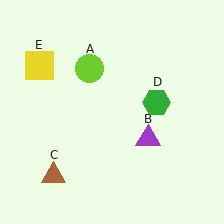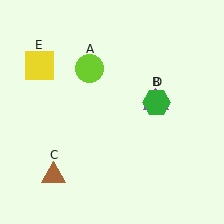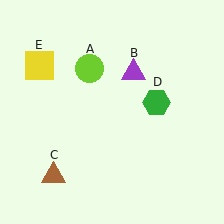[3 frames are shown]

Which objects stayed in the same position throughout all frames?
Lime circle (object A) and brown triangle (object C) and green hexagon (object D) and yellow square (object E) remained stationary.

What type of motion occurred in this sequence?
The purple triangle (object B) rotated counterclockwise around the center of the scene.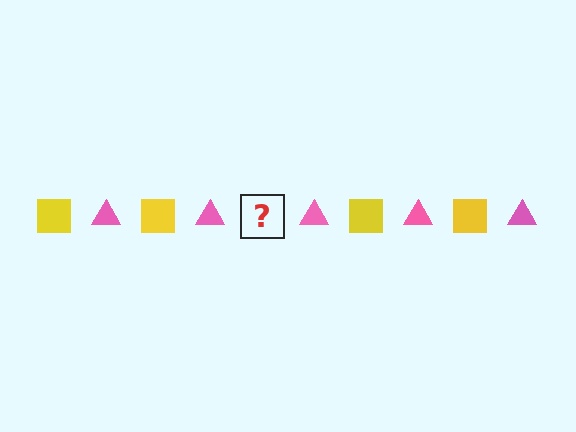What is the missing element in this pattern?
The missing element is a yellow square.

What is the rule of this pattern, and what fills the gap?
The rule is that the pattern alternates between yellow square and pink triangle. The gap should be filled with a yellow square.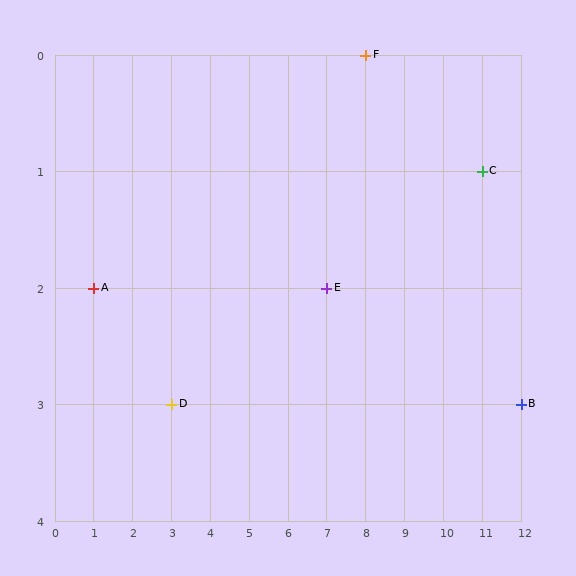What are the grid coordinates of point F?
Point F is at grid coordinates (8, 0).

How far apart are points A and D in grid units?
Points A and D are 2 columns and 1 row apart (about 2.2 grid units diagonally).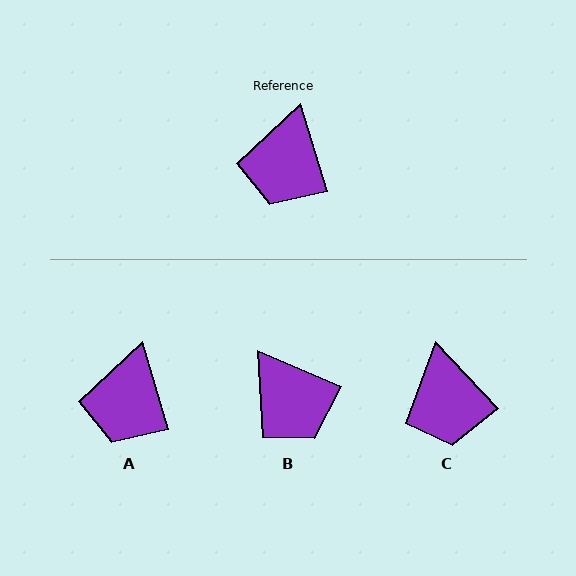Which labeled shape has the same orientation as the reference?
A.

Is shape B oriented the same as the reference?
No, it is off by about 50 degrees.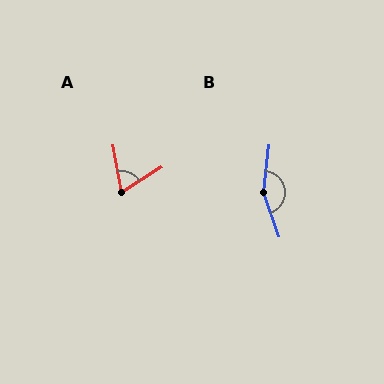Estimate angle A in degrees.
Approximately 68 degrees.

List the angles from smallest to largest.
A (68°), B (154°).